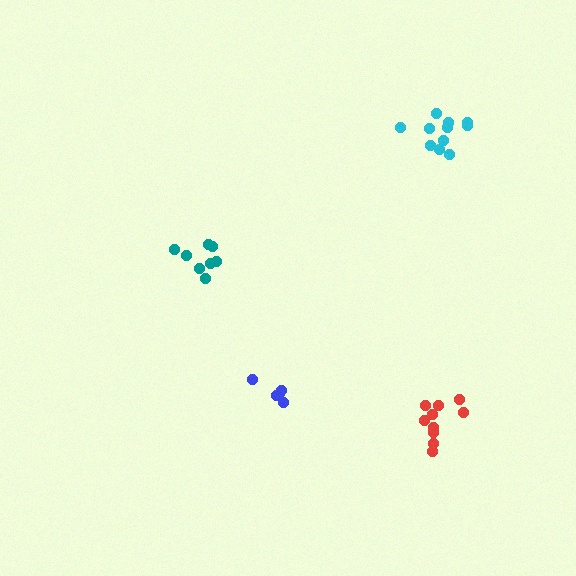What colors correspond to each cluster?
The clusters are colored: red, teal, cyan, blue.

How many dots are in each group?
Group 1: 10 dots, Group 2: 8 dots, Group 3: 11 dots, Group 4: 5 dots (34 total).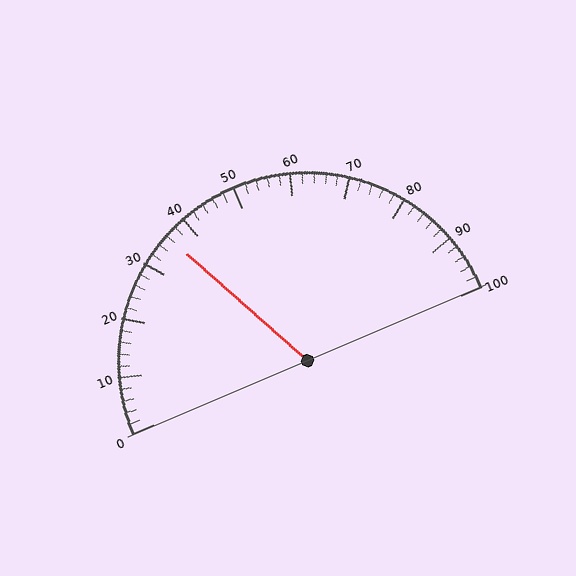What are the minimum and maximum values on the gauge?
The gauge ranges from 0 to 100.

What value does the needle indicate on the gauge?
The needle indicates approximately 36.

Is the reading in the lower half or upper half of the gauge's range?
The reading is in the lower half of the range (0 to 100).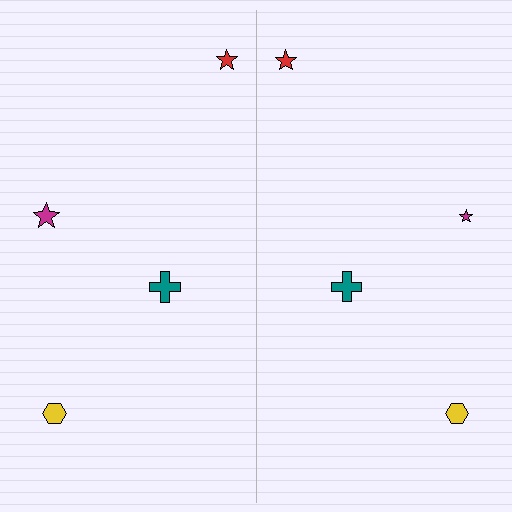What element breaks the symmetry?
The magenta star on the right side has a different size than its mirror counterpart.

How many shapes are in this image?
There are 8 shapes in this image.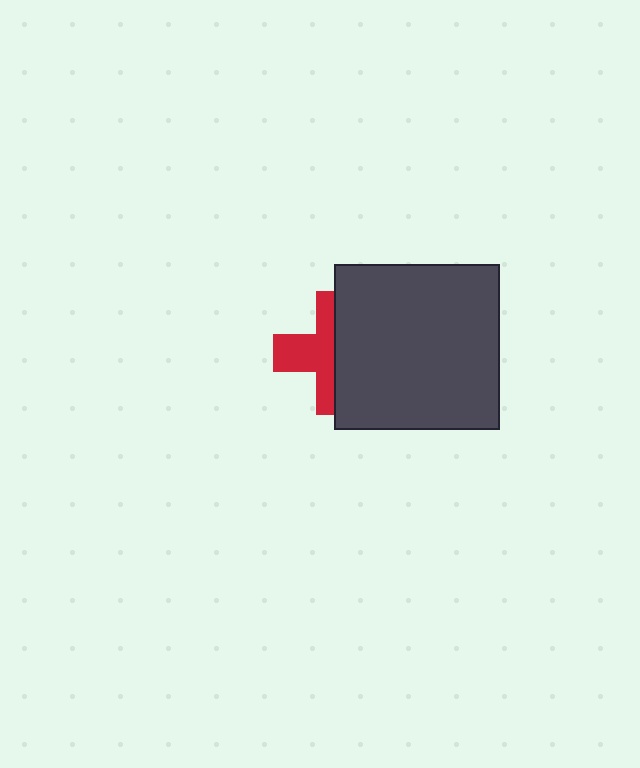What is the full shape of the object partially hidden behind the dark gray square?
The partially hidden object is a red cross.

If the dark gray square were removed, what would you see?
You would see the complete red cross.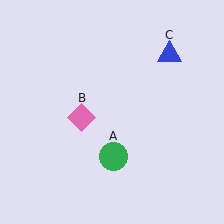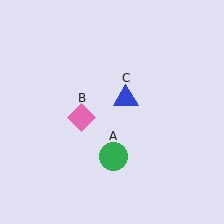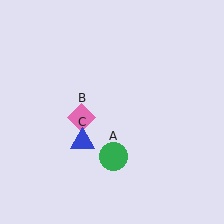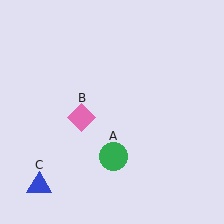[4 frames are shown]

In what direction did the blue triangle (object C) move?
The blue triangle (object C) moved down and to the left.